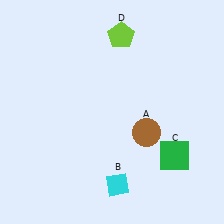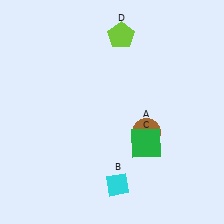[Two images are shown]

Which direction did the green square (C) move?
The green square (C) moved left.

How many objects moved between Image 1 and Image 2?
1 object moved between the two images.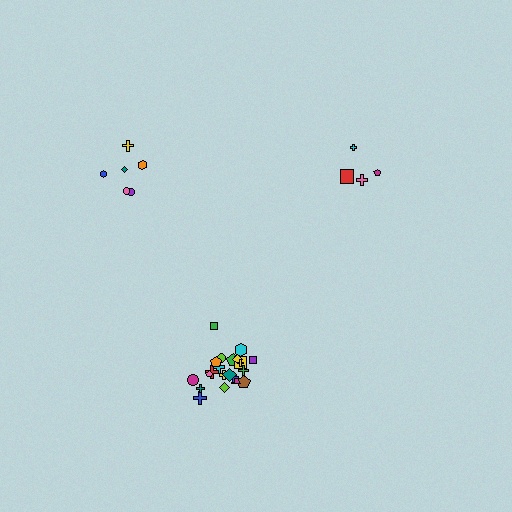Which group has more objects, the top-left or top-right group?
The top-left group.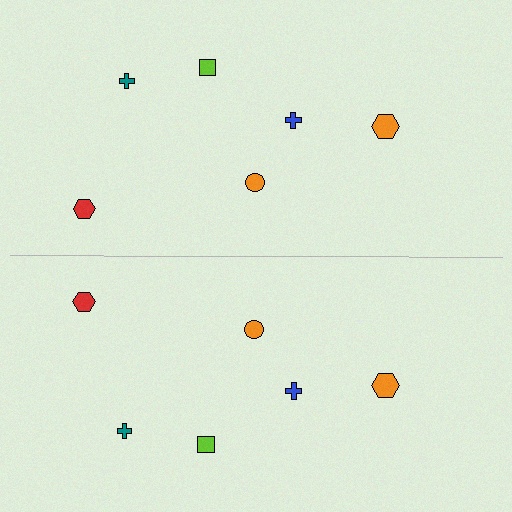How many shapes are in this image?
There are 12 shapes in this image.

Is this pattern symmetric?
Yes, this pattern has bilateral (reflection) symmetry.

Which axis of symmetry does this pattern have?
The pattern has a horizontal axis of symmetry running through the center of the image.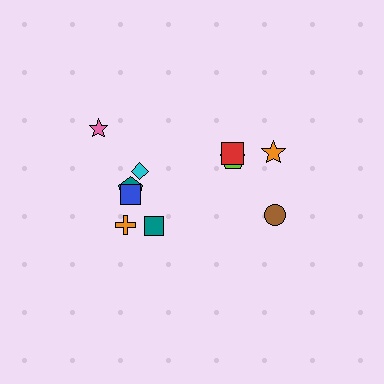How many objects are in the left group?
There are 6 objects.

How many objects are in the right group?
There are 4 objects.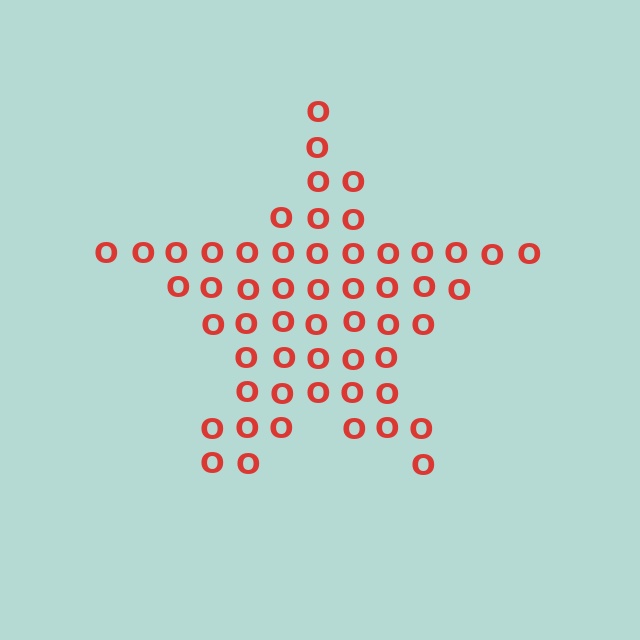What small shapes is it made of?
It is made of small letter O's.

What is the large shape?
The large shape is a star.